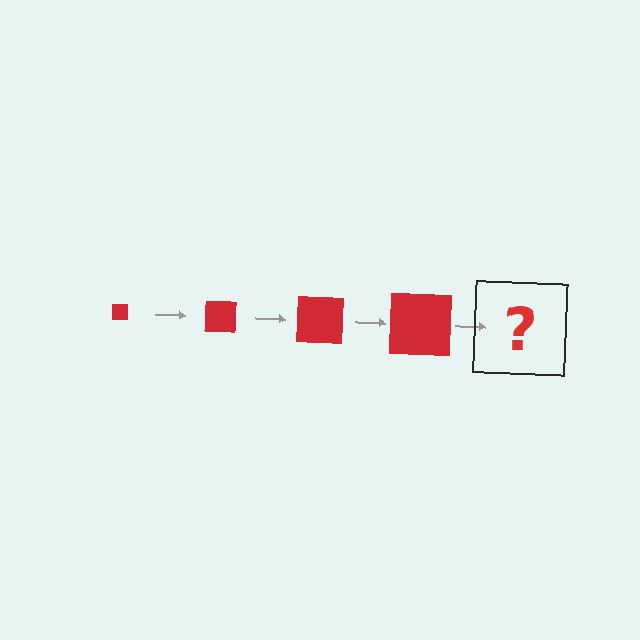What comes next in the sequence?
The next element should be a red square, larger than the previous one.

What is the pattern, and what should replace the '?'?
The pattern is that the square gets progressively larger each step. The '?' should be a red square, larger than the previous one.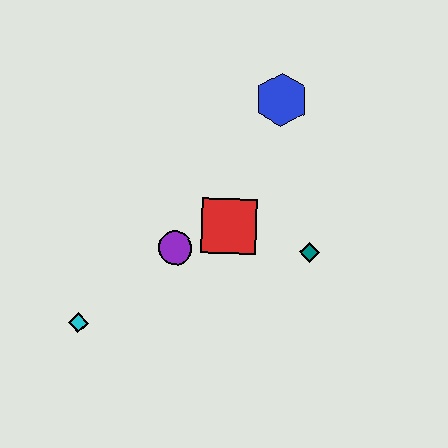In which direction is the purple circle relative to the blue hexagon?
The purple circle is below the blue hexagon.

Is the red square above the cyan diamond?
Yes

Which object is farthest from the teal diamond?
The cyan diamond is farthest from the teal diamond.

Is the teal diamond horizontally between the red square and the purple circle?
No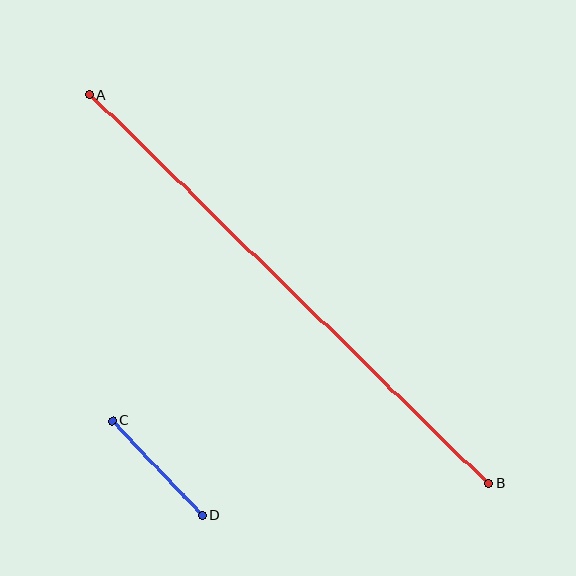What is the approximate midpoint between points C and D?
The midpoint is at approximately (157, 468) pixels.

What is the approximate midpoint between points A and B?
The midpoint is at approximately (289, 289) pixels.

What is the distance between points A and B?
The distance is approximately 557 pixels.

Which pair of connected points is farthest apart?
Points A and B are farthest apart.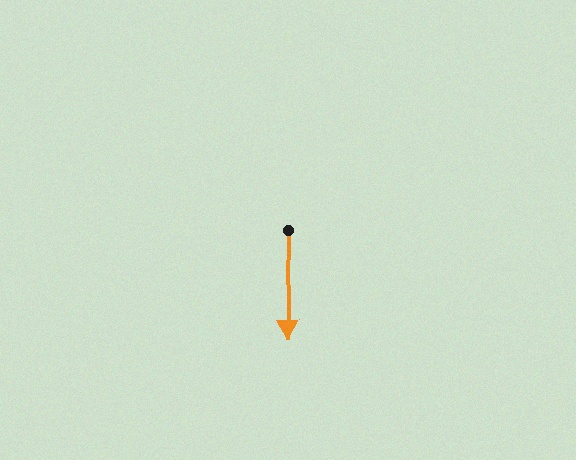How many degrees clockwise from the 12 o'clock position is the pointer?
Approximately 179 degrees.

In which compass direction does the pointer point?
South.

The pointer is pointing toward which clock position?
Roughly 6 o'clock.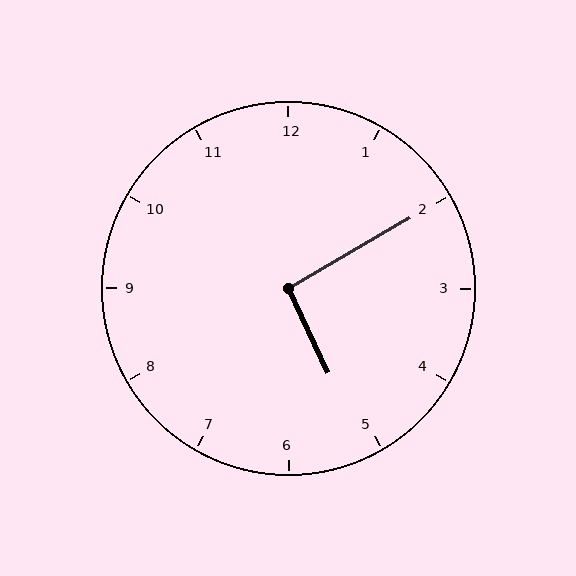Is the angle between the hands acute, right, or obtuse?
It is right.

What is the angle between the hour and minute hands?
Approximately 95 degrees.